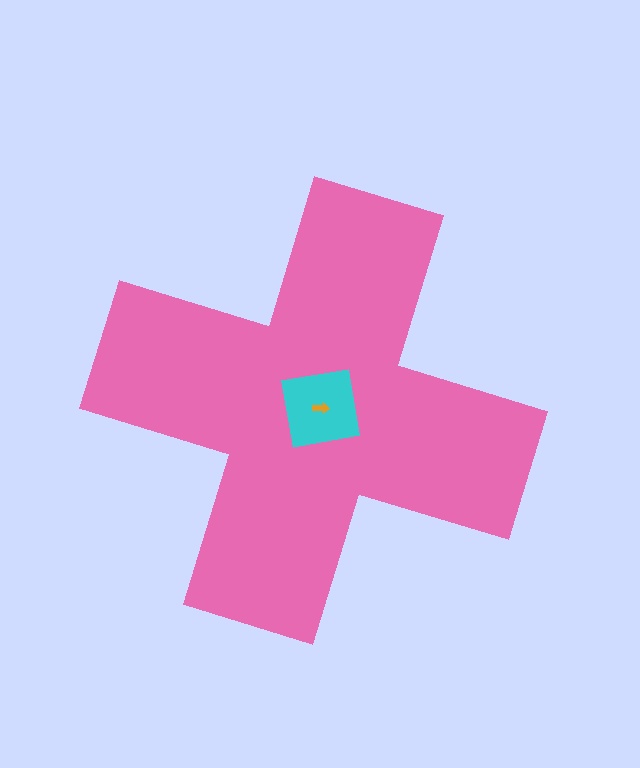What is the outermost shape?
The pink cross.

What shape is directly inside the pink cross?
The cyan square.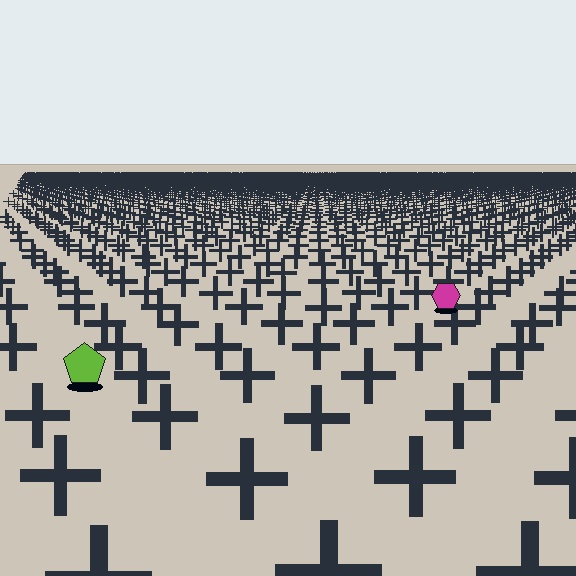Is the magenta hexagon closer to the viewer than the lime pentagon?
No. The lime pentagon is closer — you can tell from the texture gradient: the ground texture is coarser near it.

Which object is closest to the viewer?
The lime pentagon is closest. The texture marks near it are larger and more spread out.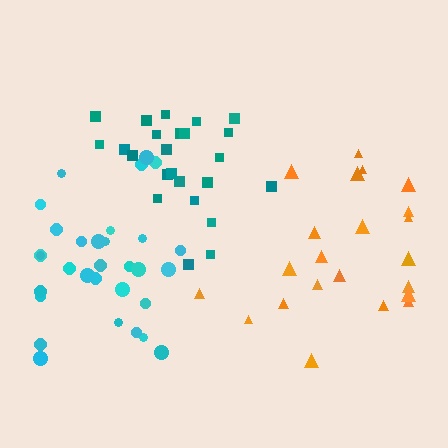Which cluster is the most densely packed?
Teal.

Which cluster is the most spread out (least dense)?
Orange.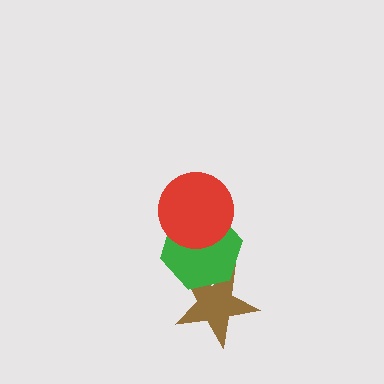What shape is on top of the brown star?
The green hexagon is on top of the brown star.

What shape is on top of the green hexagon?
The red circle is on top of the green hexagon.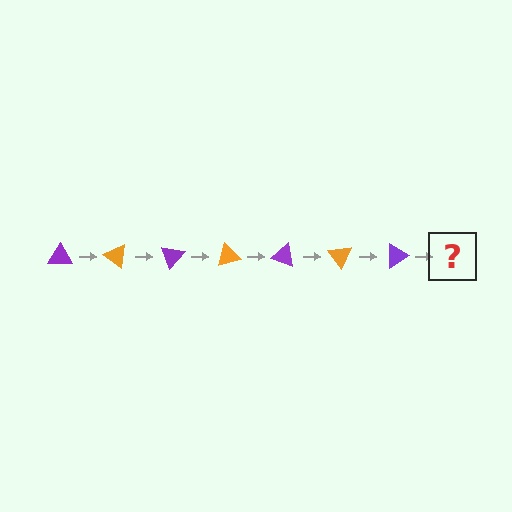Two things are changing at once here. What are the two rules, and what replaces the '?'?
The two rules are that it rotates 35 degrees each step and the color cycles through purple and orange. The '?' should be an orange triangle, rotated 245 degrees from the start.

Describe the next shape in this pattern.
It should be an orange triangle, rotated 245 degrees from the start.